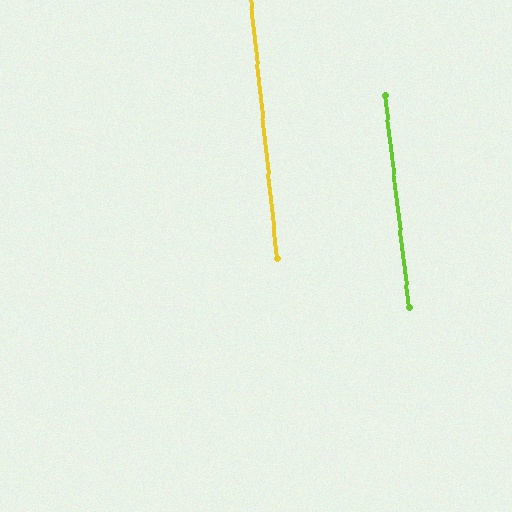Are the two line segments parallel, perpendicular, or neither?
Parallel — their directions differ by only 0.9°.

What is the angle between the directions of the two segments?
Approximately 1 degree.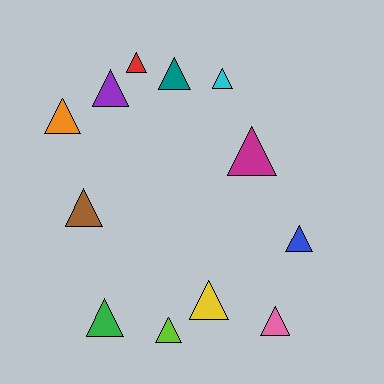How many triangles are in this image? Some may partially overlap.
There are 12 triangles.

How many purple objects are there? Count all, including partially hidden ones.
There is 1 purple object.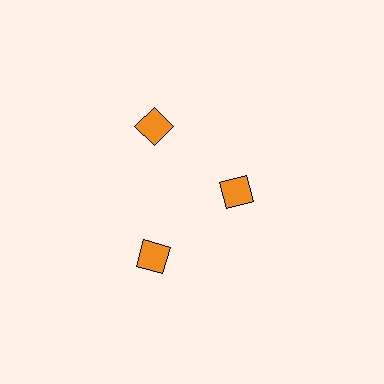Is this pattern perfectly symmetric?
No. The 3 orange diamonds are arranged in a ring, but one element near the 3 o'clock position is pulled inward toward the center, breaking the 3-fold rotational symmetry.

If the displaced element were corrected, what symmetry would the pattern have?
It would have 3-fold rotational symmetry — the pattern would map onto itself every 120 degrees.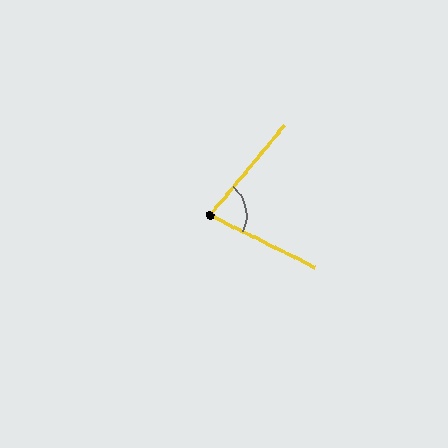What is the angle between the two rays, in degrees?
Approximately 76 degrees.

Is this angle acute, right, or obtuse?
It is acute.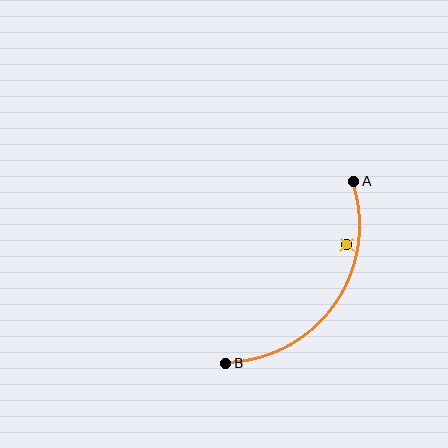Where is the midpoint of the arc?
The arc midpoint is the point on the curve farthest from the straight line joining A and B. It sits below and to the right of that line.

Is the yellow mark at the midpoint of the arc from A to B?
No — the yellow mark does not lie on the arc at all. It sits slightly inside the curve.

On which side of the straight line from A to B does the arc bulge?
The arc bulges below and to the right of the straight line connecting A and B.